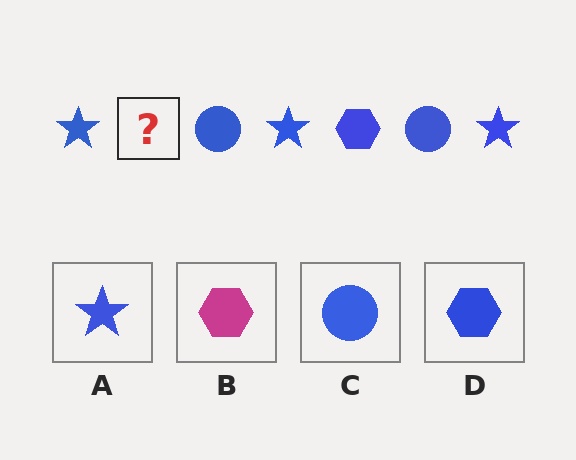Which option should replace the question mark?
Option D.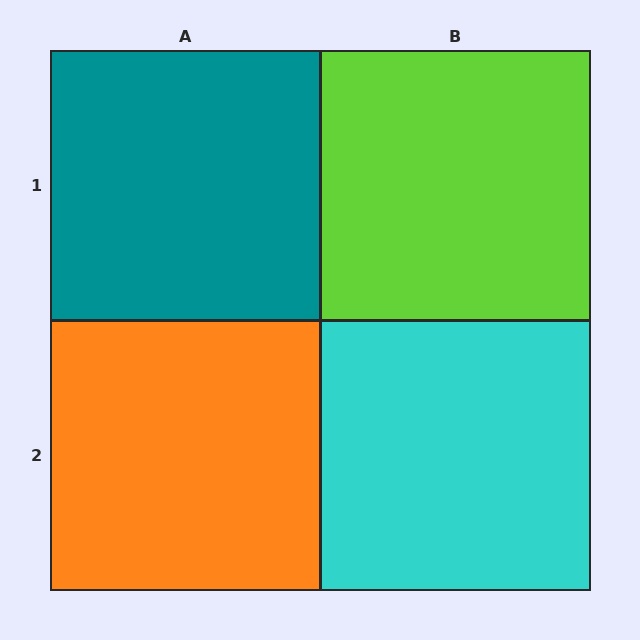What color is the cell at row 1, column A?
Teal.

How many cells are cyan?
1 cell is cyan.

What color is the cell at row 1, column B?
Lime.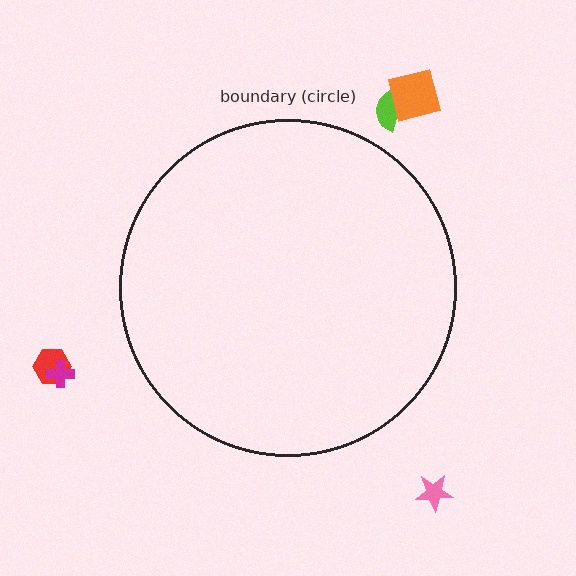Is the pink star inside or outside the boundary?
Outside.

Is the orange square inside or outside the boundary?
Outside.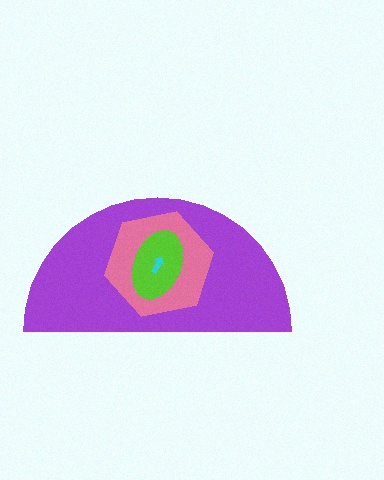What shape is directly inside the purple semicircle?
The pink hexagon.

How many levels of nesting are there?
4.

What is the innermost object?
The cyan arrow.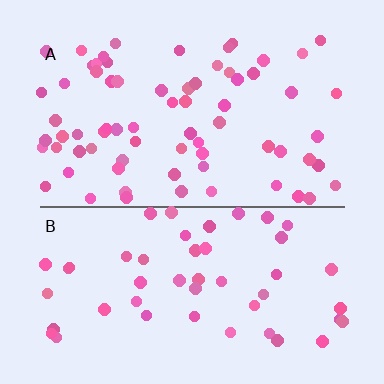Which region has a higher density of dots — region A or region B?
A (the top).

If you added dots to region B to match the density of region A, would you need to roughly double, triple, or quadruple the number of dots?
Approximately double.